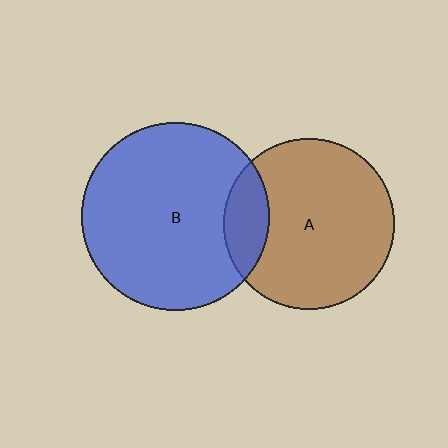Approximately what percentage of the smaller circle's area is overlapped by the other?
Approximately 15%.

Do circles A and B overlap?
Yes.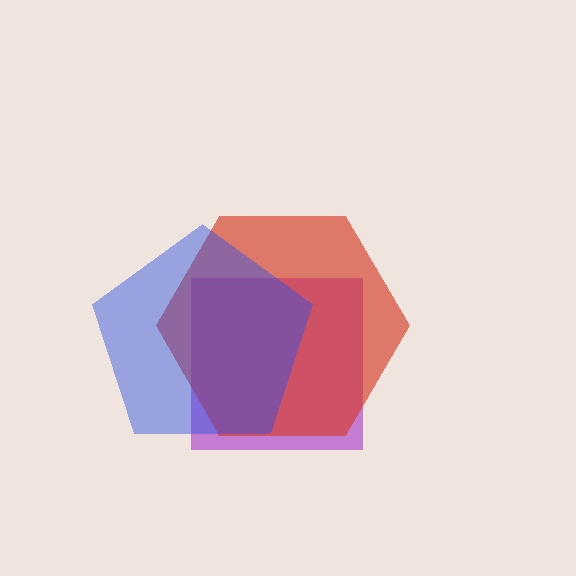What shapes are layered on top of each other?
The layered shapes are: a purple square, a red hexagon, a blue pentagon.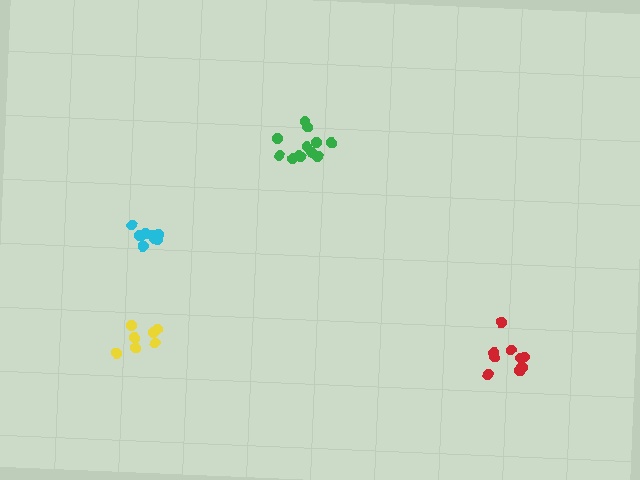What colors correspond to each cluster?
The clusters are colored: cyan, yellow, green, red.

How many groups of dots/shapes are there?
There are 4 groups.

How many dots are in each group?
Group 1: 10 dots, Group 2: 7 dots, Group 3: 12 dots, Group 4: 10 dots (39 total).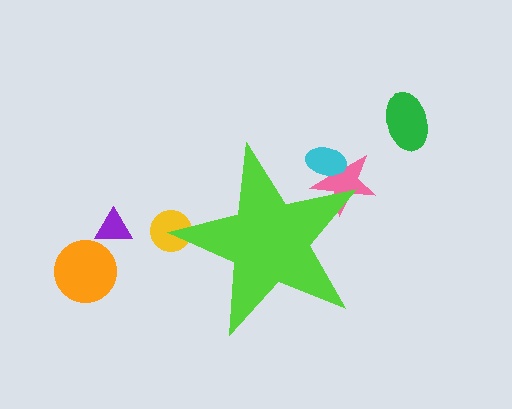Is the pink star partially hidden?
Yes, the pink star is partially hidden behind the lime star.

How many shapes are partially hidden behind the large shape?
3 shapes are partially hidden.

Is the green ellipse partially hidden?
No, the green ellipse is fully visible.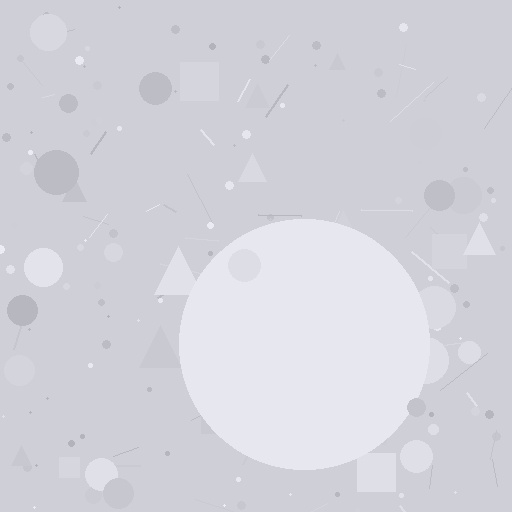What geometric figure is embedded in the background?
A circle is embedded in the background.